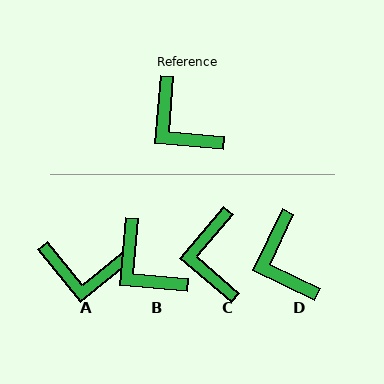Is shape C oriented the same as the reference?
No, it is off by about 36 degrees.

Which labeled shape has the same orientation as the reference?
B.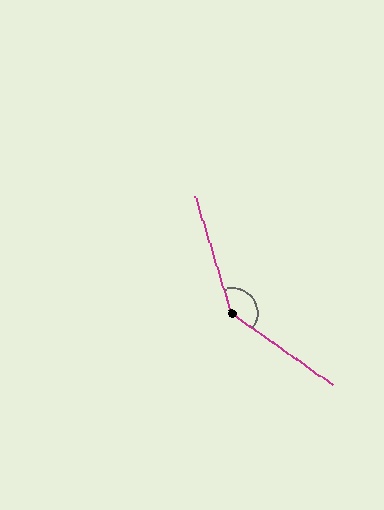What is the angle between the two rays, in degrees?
Approximately 142 degrees.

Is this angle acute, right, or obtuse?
It is obtuse.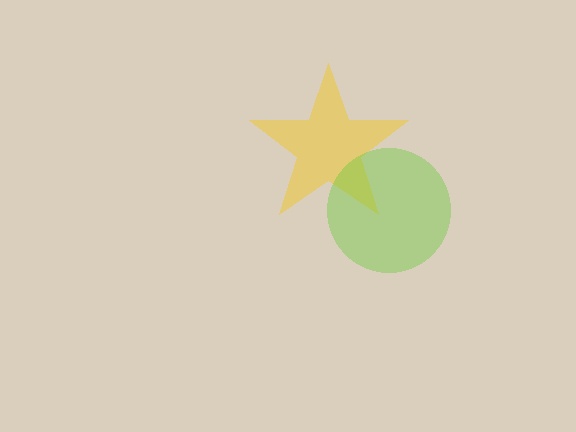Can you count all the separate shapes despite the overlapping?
Yes, there are 2 separate shapes.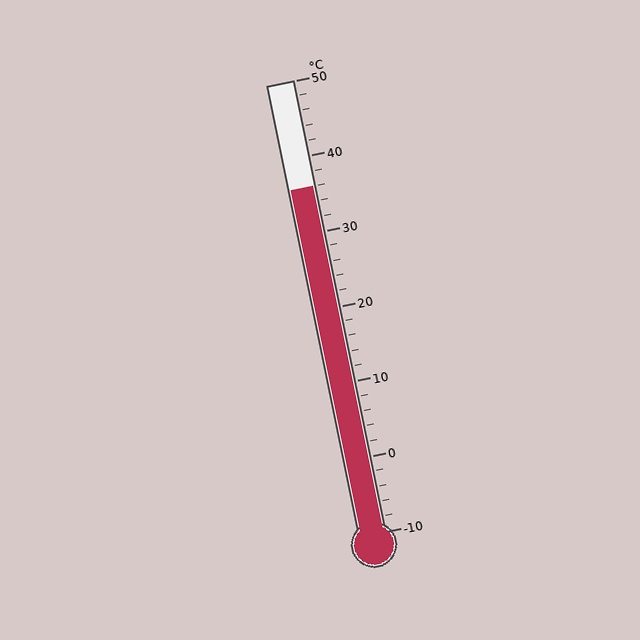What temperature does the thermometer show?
The thermometer shows approximately 36°C.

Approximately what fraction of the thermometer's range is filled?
The thermometer is filled to approximately 75% of its range.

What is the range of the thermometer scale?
The thermometer scale ranges from -10°C to 50°C.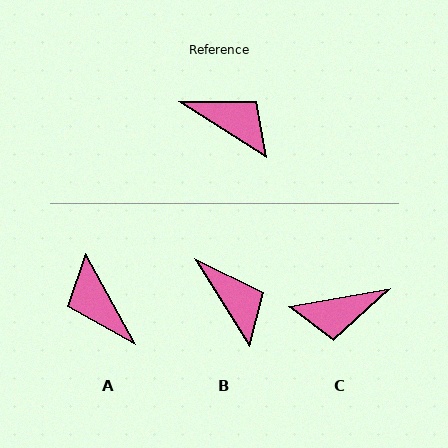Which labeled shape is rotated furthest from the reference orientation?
A, about 151 degrees away.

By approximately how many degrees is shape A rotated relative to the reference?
Approximately 151 degrees counter-clockwise.